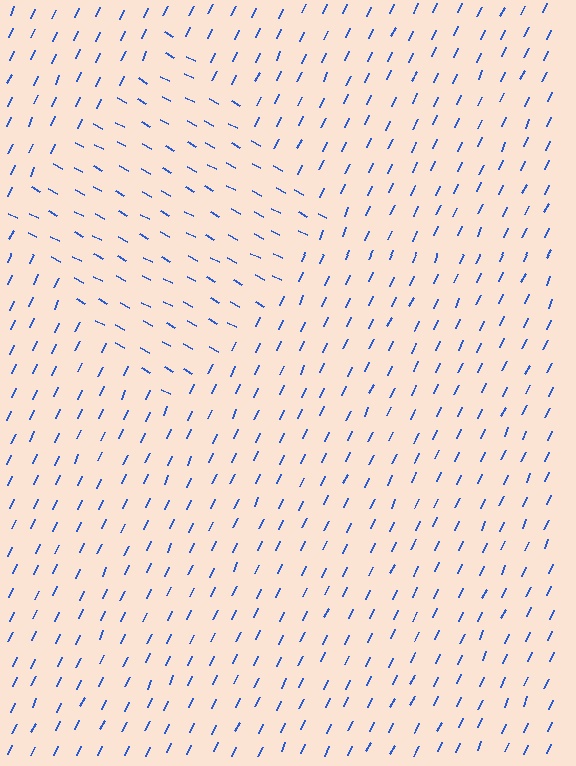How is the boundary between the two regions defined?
The boundary is defined purely by a change in line orientation (approximately 86 degrees difference). All lines are the same color and thickness.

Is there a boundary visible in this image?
Yes, there is a texture boundary formed by a change in line orientation.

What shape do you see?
I see a diamond.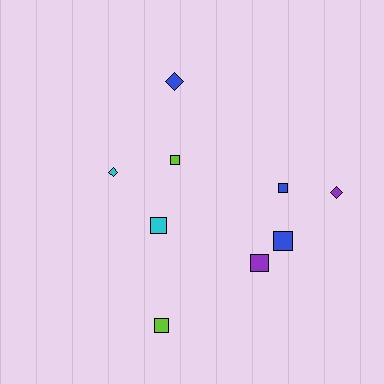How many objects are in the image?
There are 9 objects.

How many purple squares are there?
There is 1 purple square.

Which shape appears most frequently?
Square, with 6 objects.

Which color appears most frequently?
Blue, with 3 objects.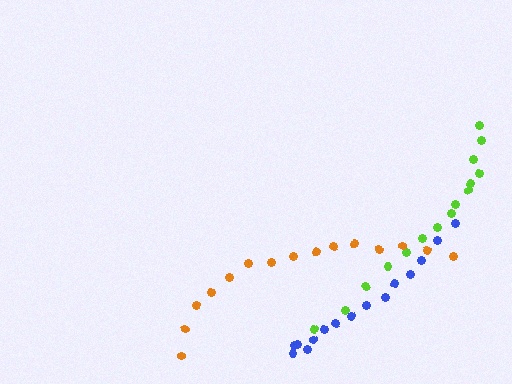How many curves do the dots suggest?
There are 3 distinct paths.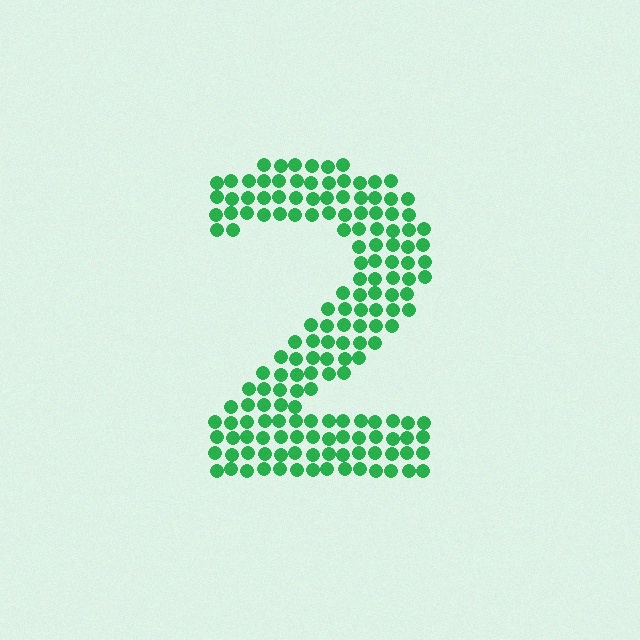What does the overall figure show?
The overall figure shows the digit 2.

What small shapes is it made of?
It is made of small circles.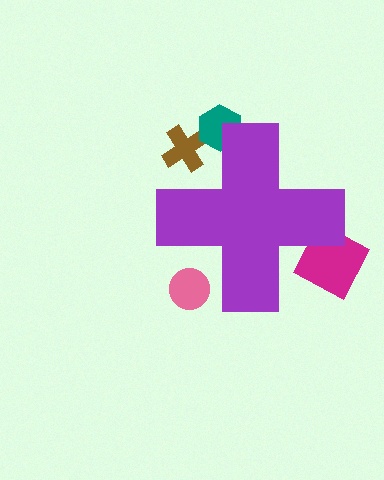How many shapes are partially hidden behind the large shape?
4 shapes are partially hidden.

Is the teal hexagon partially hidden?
Yes, the teal hexagon is partially hidden behind the purple cross.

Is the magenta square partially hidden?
Yes, the magenta square is partially hidden behind the purple cross.